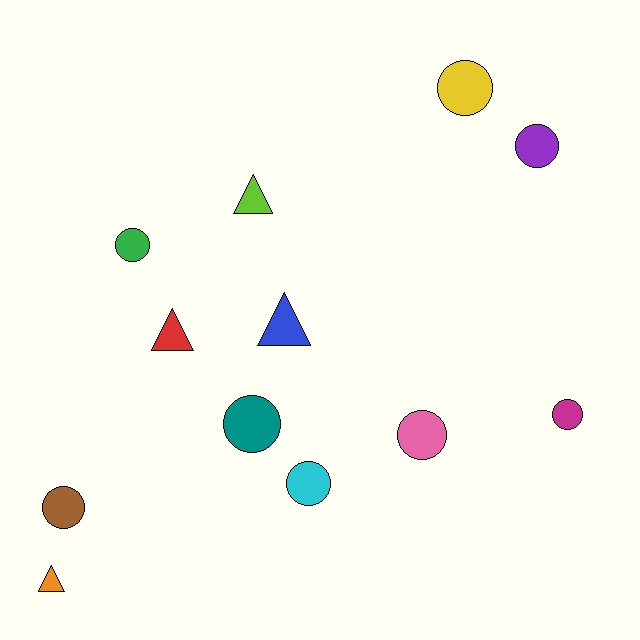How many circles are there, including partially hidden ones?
There are 8 circles.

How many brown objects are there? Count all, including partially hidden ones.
There is 1 brown object.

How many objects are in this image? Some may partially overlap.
There are 12 objects.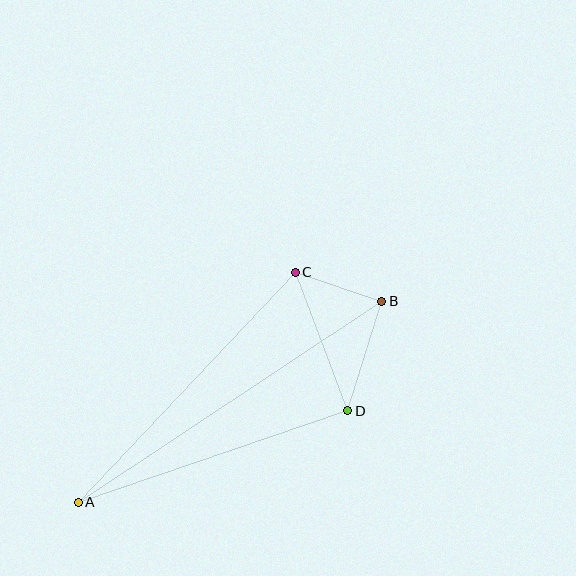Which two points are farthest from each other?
Points A and B are farthest from each other.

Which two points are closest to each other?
Points B and C are closest to each other.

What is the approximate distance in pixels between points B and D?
The distance between B and D is approximately 115 pixels.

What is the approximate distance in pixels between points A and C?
The distance between A and C is approximately 316 pixels.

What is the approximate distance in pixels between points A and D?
The distance between A and D is approximately 285 pixels.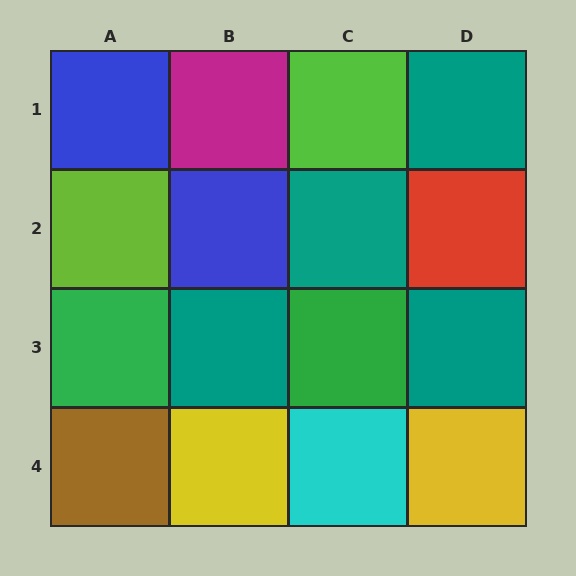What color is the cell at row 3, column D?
Teal.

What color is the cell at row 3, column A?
Green.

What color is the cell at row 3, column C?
Green.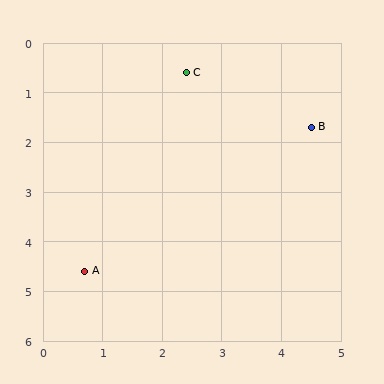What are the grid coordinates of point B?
Point B is at approximately (4.5, 1.7).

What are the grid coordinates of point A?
Point A is at approximately (0.7, 4.6).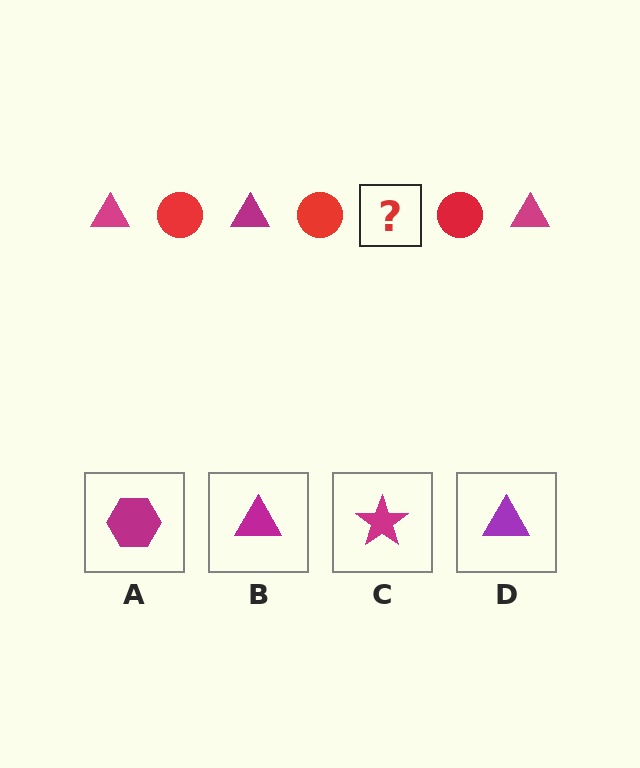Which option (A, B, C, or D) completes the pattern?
B.